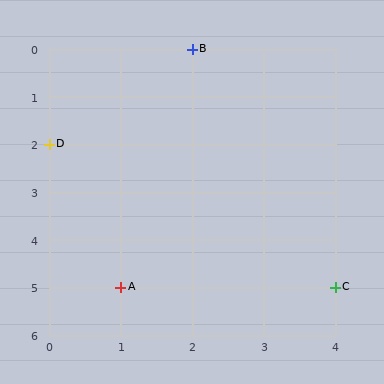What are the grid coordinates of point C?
Point C is at grid coordinates (4, 5).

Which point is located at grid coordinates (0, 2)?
Point D is at (0, 2).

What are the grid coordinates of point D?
Point D is at grid coordinates (0, 2).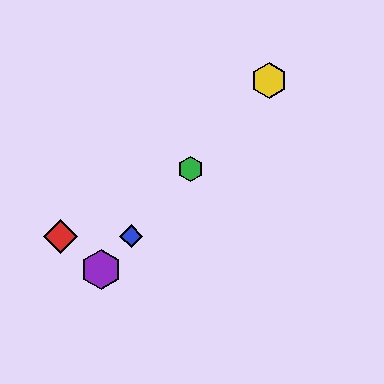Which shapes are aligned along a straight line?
The blue diamond, the green hexagon, the yellow hexagon, the purple hexagon are aligned along a straight line.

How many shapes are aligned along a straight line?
4 shapes (the blue diamond, the green hexagon, the yellow hexagon, the purple hexagon) are aligned along a straight line.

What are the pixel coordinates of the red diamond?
The red diamond is at (61, 236).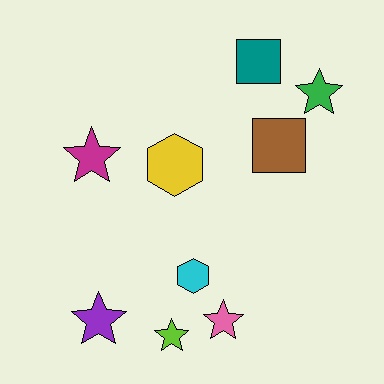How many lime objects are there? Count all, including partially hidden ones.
There is 1 lime object.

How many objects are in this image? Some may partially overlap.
There are 9 objects.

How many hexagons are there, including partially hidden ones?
There are 2 hexagons.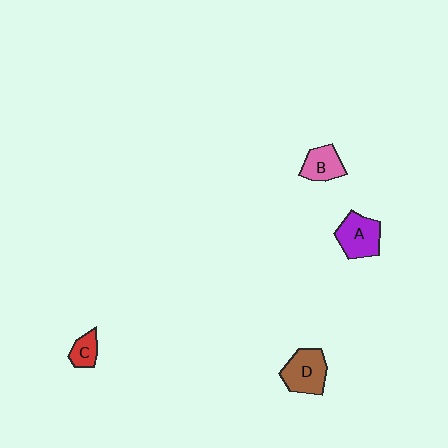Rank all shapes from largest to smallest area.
From largest to smallest: D (brown), A (purple), B (pink), C (red).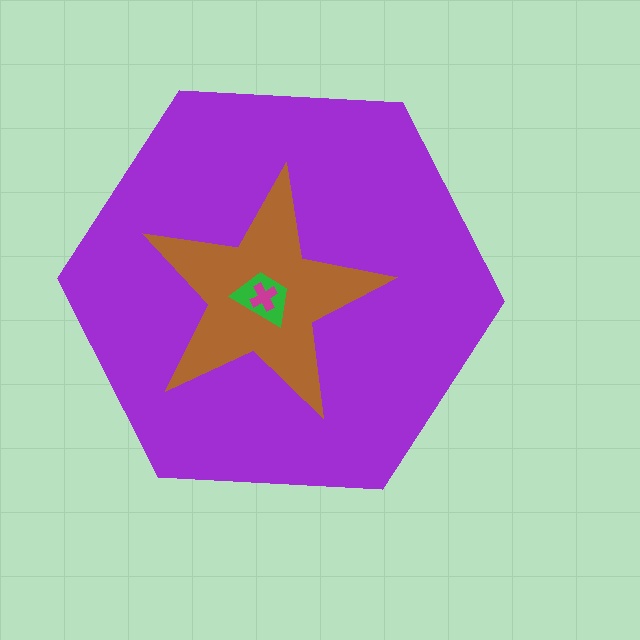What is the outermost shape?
The purple hexagon.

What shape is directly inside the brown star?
The green trapezoid.